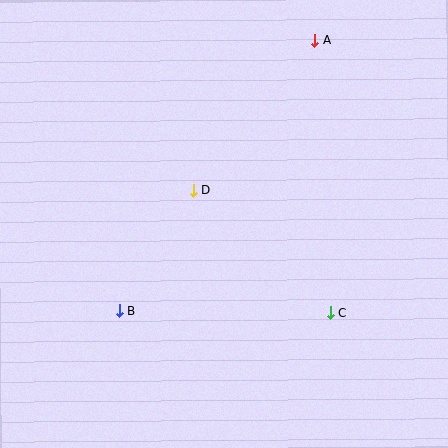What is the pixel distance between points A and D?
The distance between A and D is 193 pixels.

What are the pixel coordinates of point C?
Point C is at (330, 313).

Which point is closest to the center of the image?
Point D at (193, 191) is closest to the center.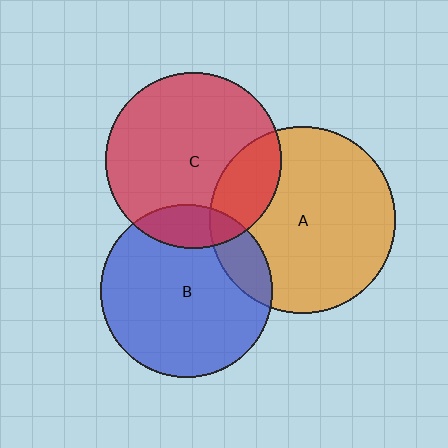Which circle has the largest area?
Circle A (orange).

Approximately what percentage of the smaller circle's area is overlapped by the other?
Approximately 15%.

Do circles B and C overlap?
Yes.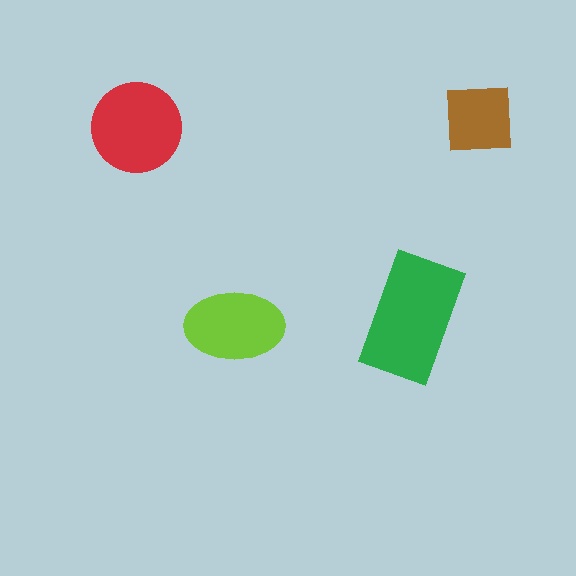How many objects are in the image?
There are 4 objects in the image.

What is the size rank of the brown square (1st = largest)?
4th.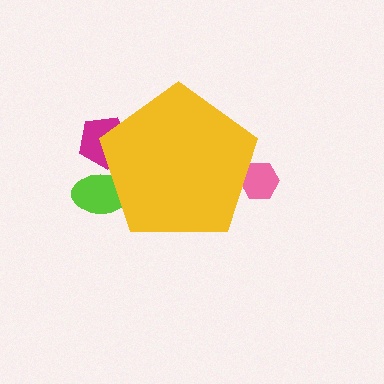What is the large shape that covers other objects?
A yellow pentagon.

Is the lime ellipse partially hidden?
Yes, the lime ellipse is partially hidden behind the yellow pentagon.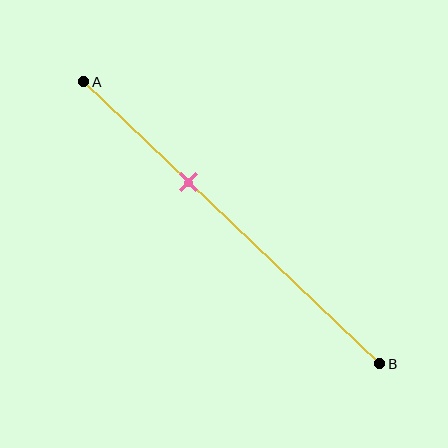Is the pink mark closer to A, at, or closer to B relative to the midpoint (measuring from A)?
The pink mark is closer to point A than the midpoint of segment AB.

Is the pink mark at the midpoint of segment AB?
No, the mark is at about 35% from A, not at the 50% midpoint.